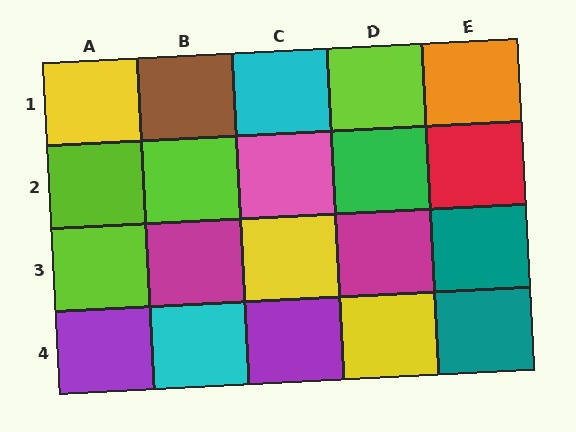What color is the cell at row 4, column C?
Purple.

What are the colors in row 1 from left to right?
Yellow, brown, cyan, lime, orange.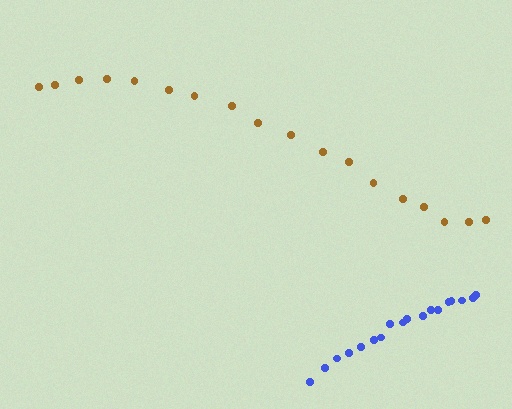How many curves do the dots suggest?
There are 2 distinct paths.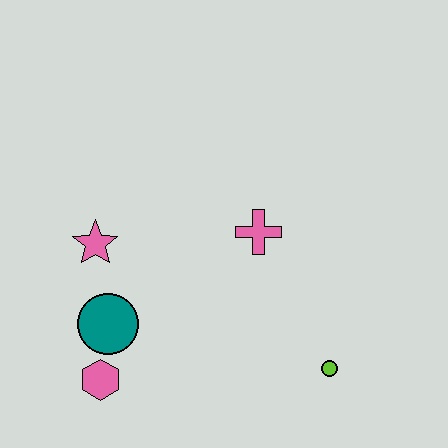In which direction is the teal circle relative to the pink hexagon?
The teal circle is above the pink hexagon.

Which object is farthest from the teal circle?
The lime circle is farthest from the teal circle.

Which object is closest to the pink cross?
The lime circle is closest to the pink cross.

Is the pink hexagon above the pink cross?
No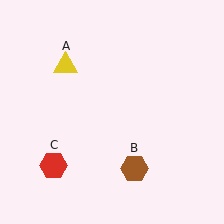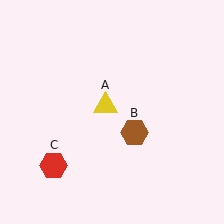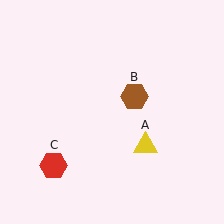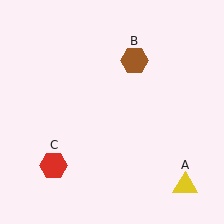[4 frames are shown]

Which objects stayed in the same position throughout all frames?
Red hexagon (object C) remained stationary.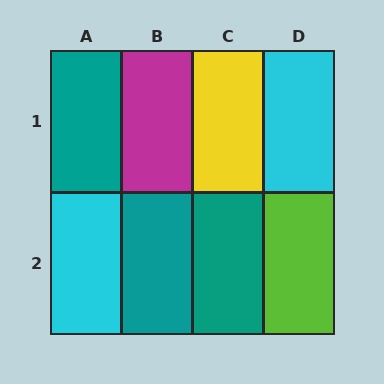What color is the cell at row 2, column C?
Teal.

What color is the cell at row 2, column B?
Teal.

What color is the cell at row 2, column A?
Cyan.